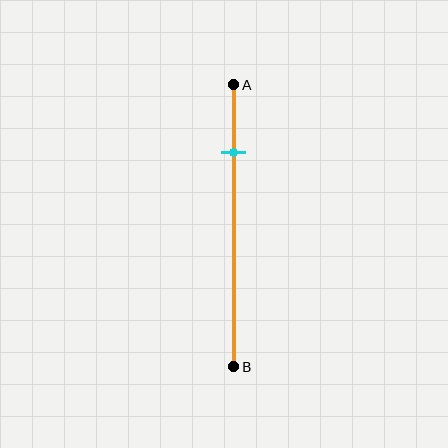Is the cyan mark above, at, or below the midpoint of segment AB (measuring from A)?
The cyan mark is above the midpoint of segment AB.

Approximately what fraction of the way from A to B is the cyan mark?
The cyan mark is approximately 25% of the way from A to B.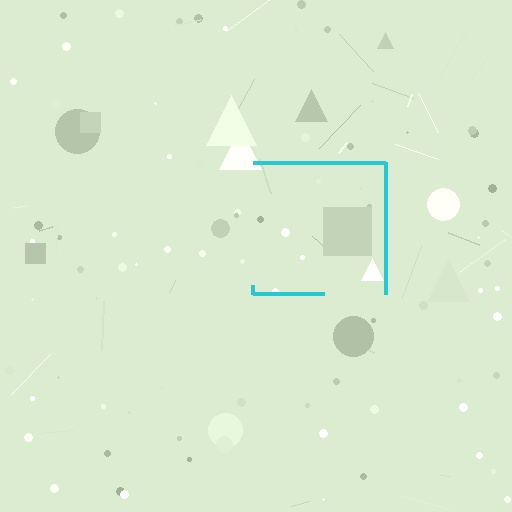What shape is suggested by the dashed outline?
The dashed outline suggests a square.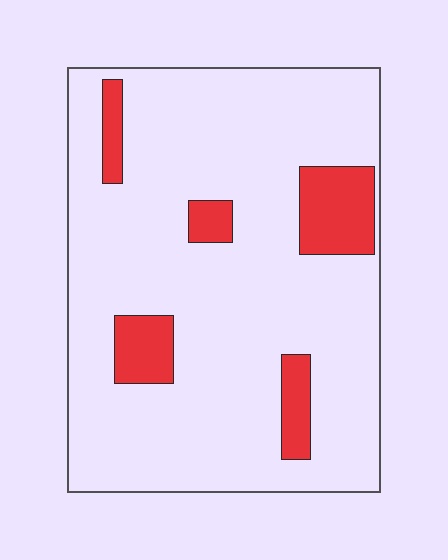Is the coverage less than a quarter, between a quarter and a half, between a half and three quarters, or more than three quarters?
Less than a quarter.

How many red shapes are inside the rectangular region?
5.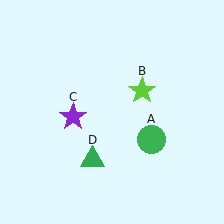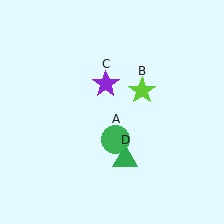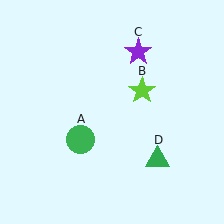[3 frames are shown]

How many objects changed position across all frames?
3 objects changed position: green circle (object A), purple star (object C), green triangle (object D).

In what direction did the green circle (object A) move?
The green circle (object A) moved left.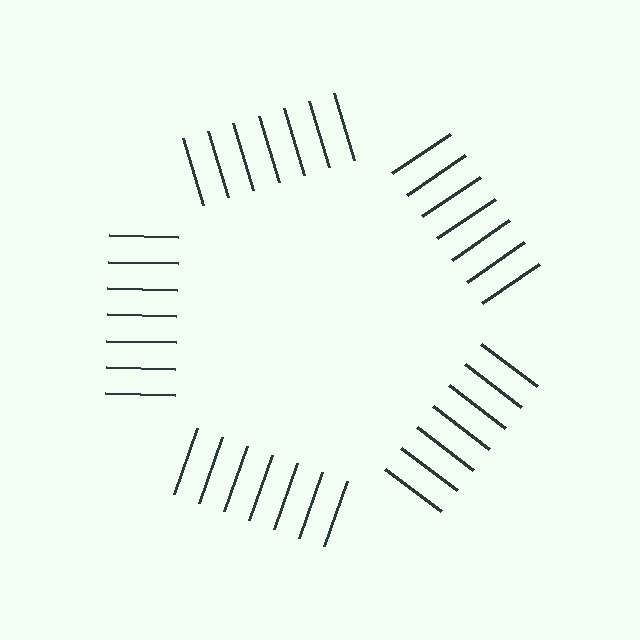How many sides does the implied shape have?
5 sides — the line-ends trace a pentagon.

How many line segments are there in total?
35 — 7 along each of the 5 edges.